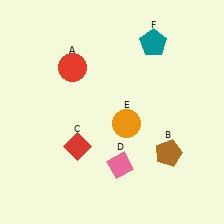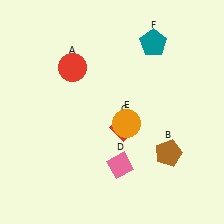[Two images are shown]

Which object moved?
The red diamond (C) moved right.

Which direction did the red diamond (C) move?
The red diamond (C) moved right.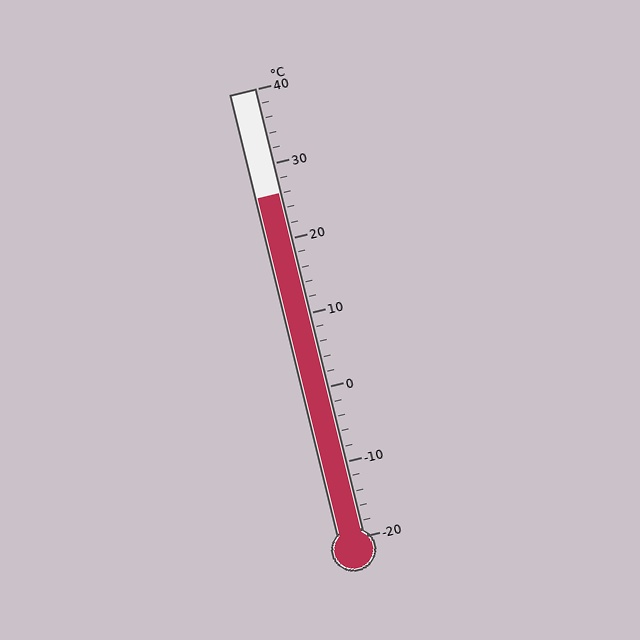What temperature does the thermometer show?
The thermometer shows approximately 26°C.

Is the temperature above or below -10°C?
The temperature is above -10°C.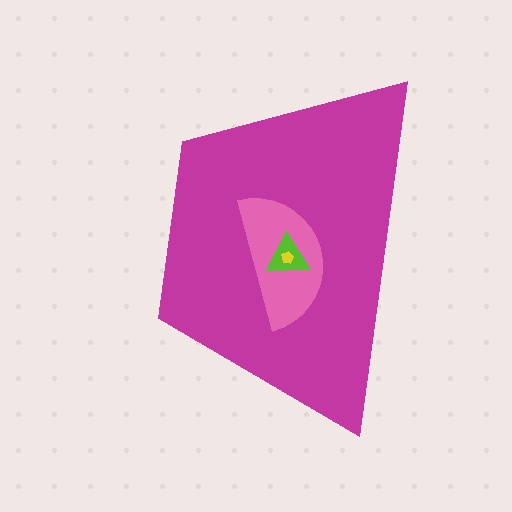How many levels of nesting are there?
4.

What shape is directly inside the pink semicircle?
The lime triangle.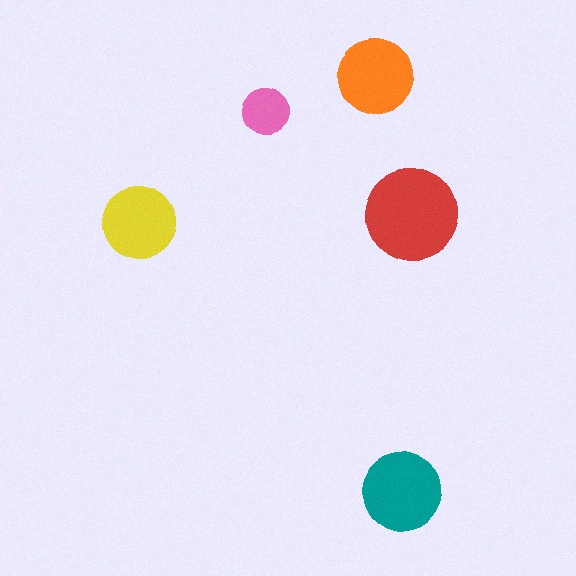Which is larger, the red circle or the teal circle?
The red one.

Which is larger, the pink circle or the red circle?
The red one.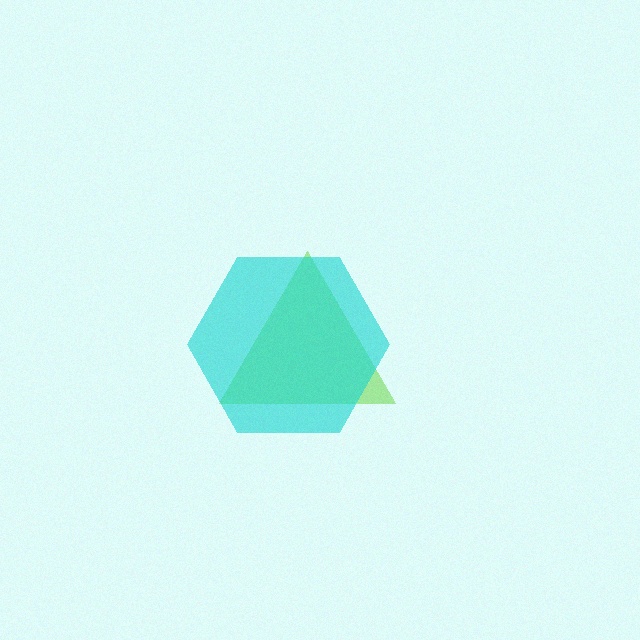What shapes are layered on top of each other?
The layered shapes are: a lime triangle, a cyan hexagon.